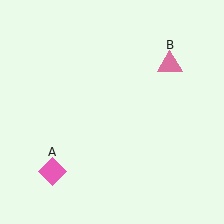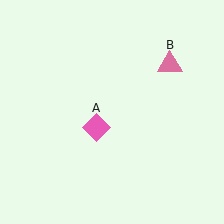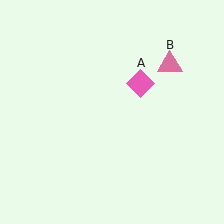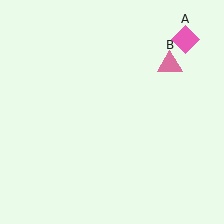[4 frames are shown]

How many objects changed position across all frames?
1 object changed position: pink diamond (object A).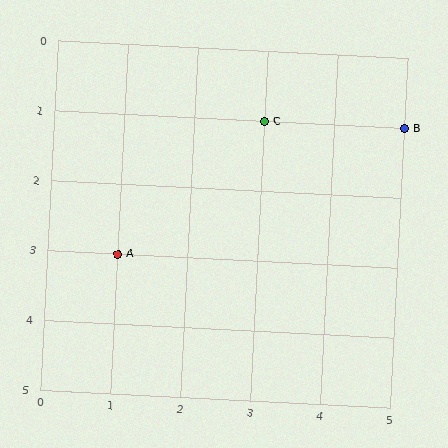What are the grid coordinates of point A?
Point A is at grid coordinates (1, 3).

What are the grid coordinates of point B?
Point B is at grid coordinates (5, 1).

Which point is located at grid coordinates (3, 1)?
Point C is at (3, 1).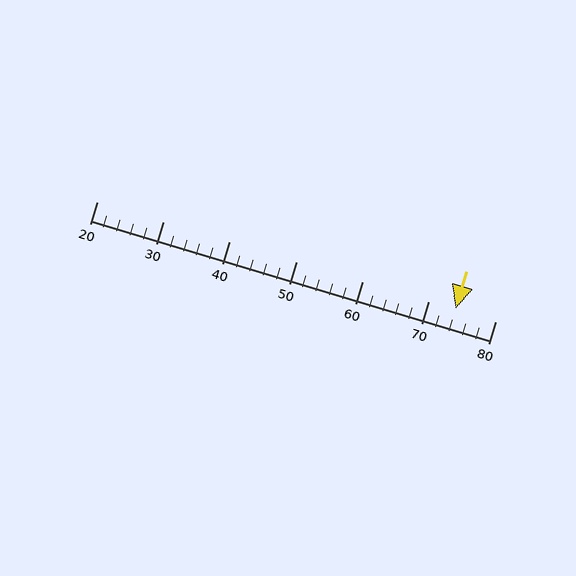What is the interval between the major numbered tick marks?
The major tick marks are spaced 10 units apart.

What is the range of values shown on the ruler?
The ruler shows values from 20 to 80.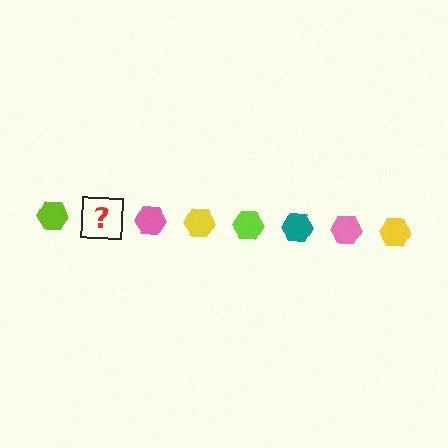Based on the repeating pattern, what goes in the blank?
The blank should be a teal hexagon.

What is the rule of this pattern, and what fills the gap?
The rule is that the pattern cycles through lime, teal, pink, yellow hexagons. The gap should be filled with a teal hexagon.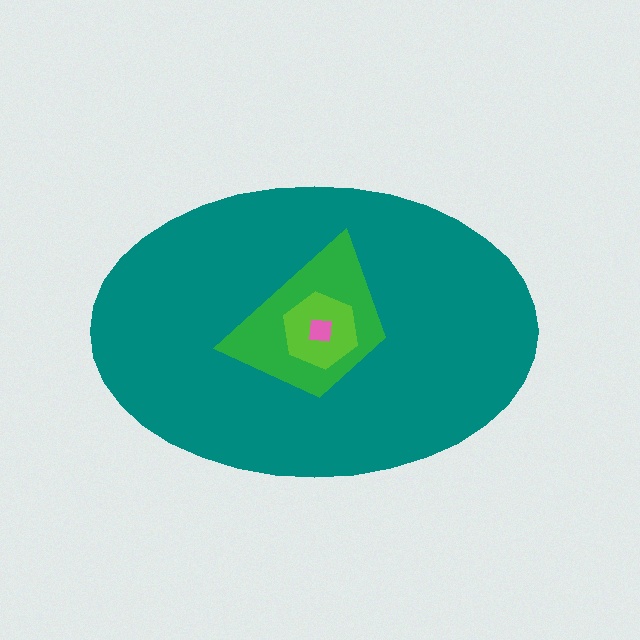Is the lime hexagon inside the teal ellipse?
Yes.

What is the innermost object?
The pink square.